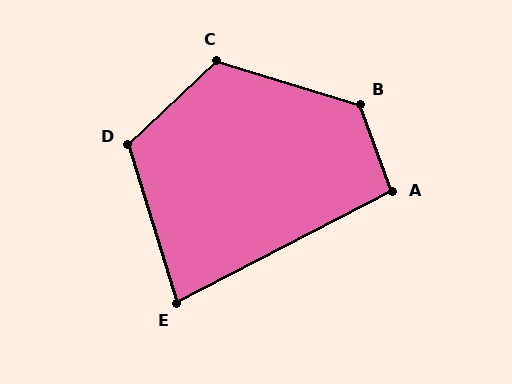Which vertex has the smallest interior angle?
E, at approximately 80 degrees.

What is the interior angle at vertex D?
Approximately 116 degrees (obtuse).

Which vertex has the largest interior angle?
B, at approximately 127 degrees.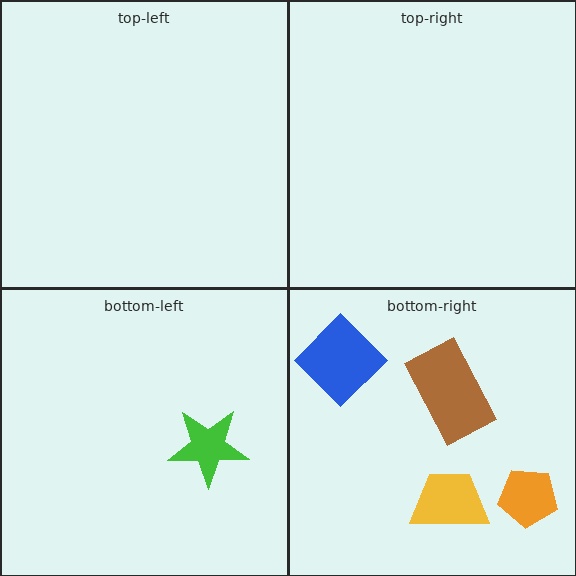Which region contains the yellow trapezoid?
The bottom-right region.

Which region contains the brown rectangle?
The bottom-right region.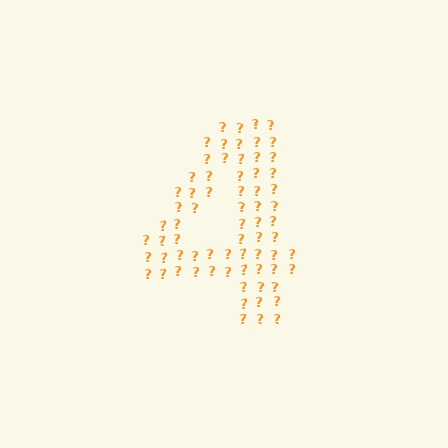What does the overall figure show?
The overall figure shows the digit 4.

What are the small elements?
The small elements are question marks.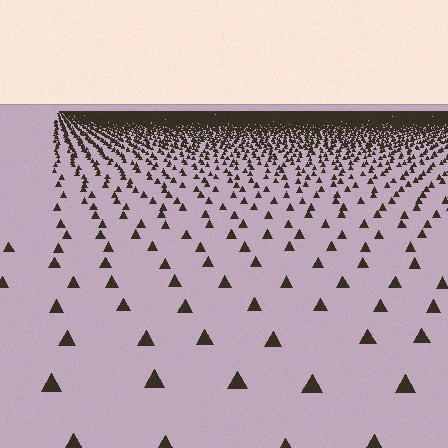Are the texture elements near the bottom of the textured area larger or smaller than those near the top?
Larger. Near the bottom, elements are closer to the viewer and appear at a bigger on-screen size.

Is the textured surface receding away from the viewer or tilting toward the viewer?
The surface is receding away from the viewer. Texture elements get smaller and denser toward the top.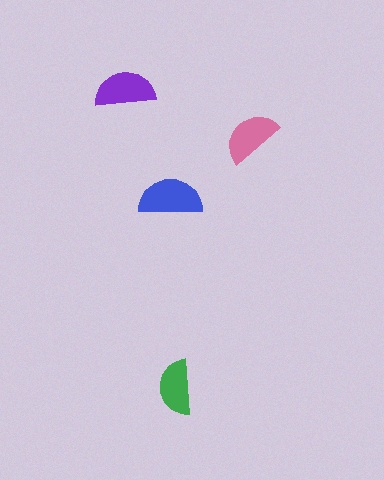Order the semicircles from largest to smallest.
the blue one, the purple one, the pink one, the green one.